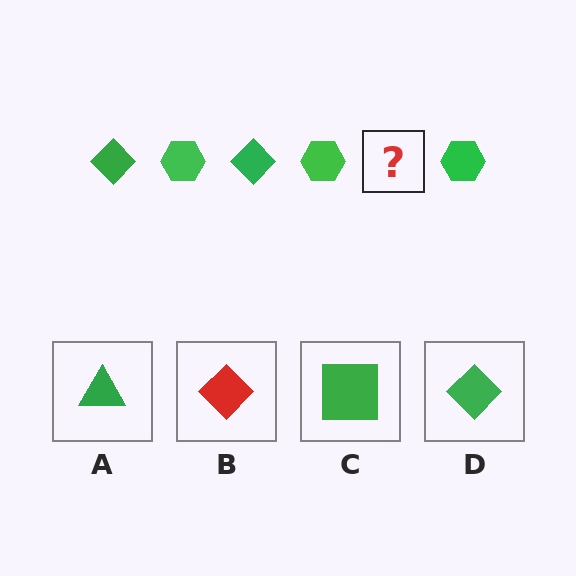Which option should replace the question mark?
Option D.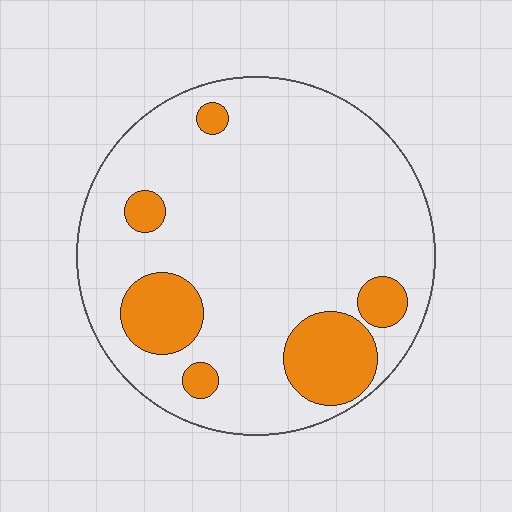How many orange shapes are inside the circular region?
6.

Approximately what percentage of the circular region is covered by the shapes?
Approximately 20%.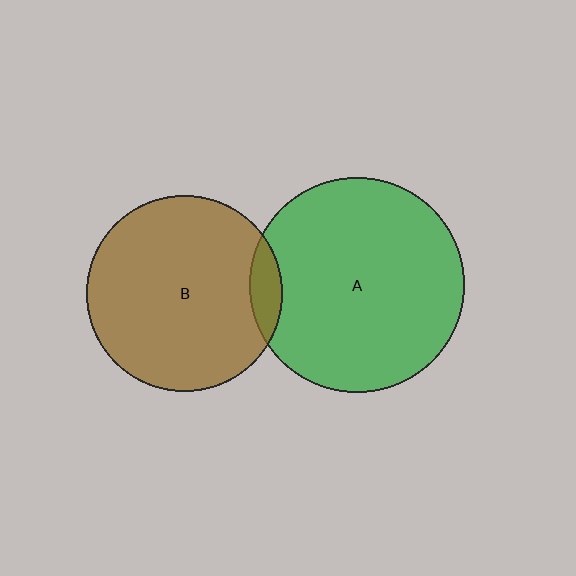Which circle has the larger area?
Circle A (green).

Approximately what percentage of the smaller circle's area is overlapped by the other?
Approximately 10%.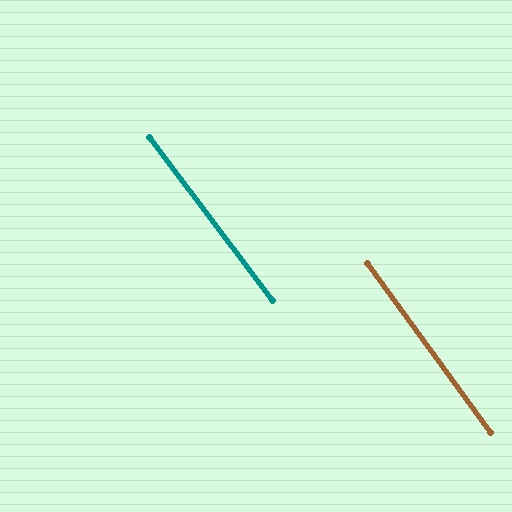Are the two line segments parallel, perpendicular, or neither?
Parallel — their directions differ by only 1.1°.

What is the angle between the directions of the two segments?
Approximately 1 degree.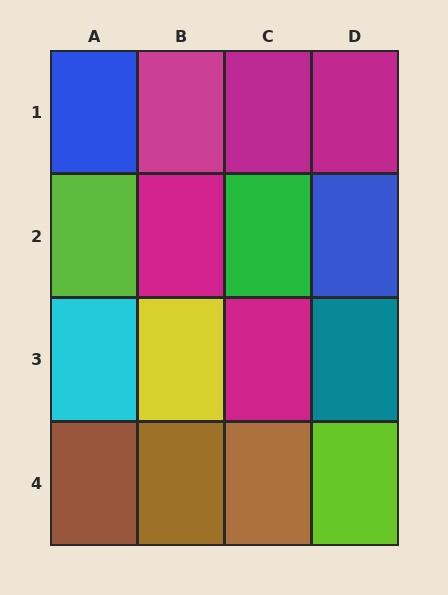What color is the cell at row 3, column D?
Teal.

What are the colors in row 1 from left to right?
Blue, magenta, magenta, magenta.